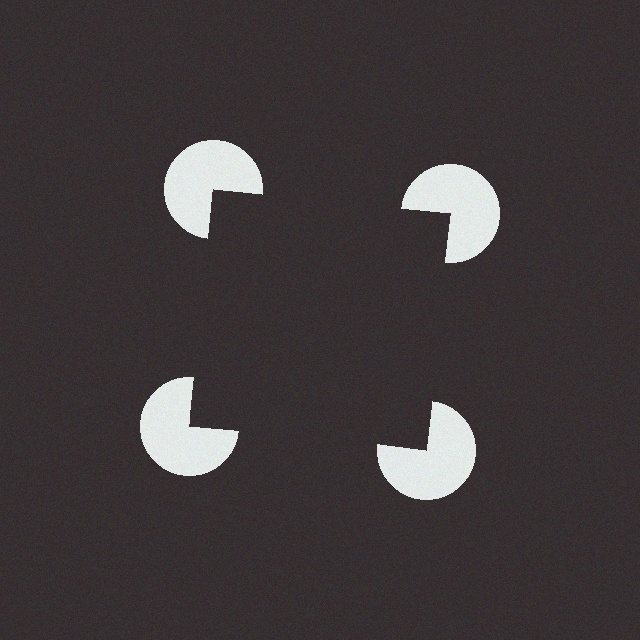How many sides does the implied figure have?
4 sides.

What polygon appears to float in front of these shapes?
An illusory square — its edges are inferred from the aligned wedge cuts in the pac-man discs, not physically drawn.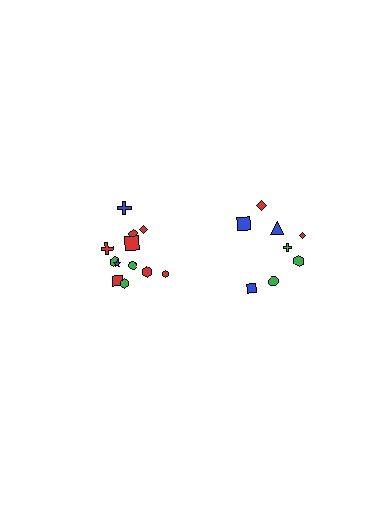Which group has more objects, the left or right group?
The left group.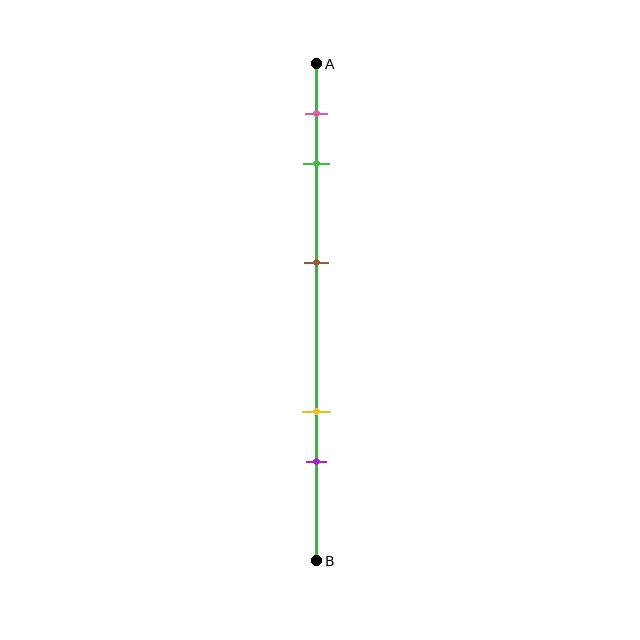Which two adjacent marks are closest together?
The pink and green marks are the closest adjacent pair.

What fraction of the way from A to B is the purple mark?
The purple mark is approximately 80% (0.8) of the way from A to B.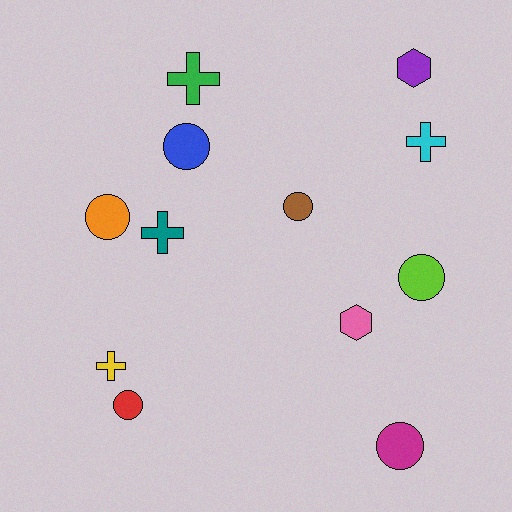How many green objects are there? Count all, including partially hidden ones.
There is 1 green object.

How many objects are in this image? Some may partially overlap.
There are 12 objects.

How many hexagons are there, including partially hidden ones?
There are 2 hexagons.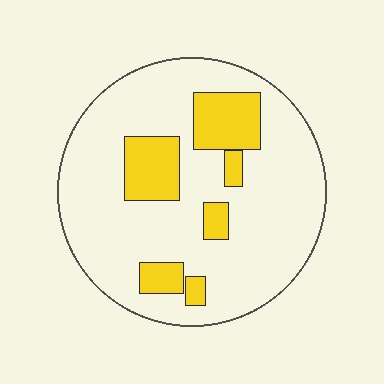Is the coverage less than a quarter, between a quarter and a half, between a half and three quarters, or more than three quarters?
Less than a quarter.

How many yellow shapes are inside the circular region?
6.